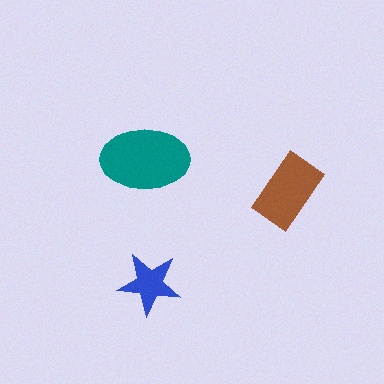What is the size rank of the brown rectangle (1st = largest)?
2nd.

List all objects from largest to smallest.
The teal ellipse, the brown rectangle, the blue star.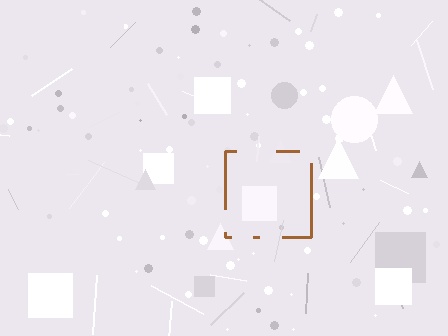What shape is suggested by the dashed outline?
The dashed outline suggests a square.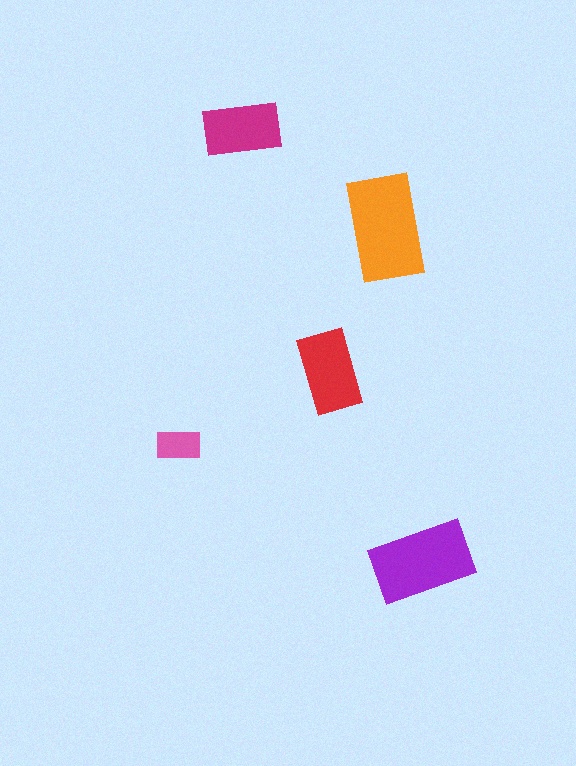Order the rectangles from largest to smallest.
the orange one, the purple one, the red one, the magenta one, the pink one.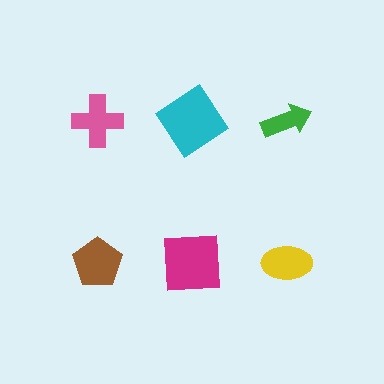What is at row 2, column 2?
A magenta square.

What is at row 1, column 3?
A green arrow.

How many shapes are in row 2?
3 shapes.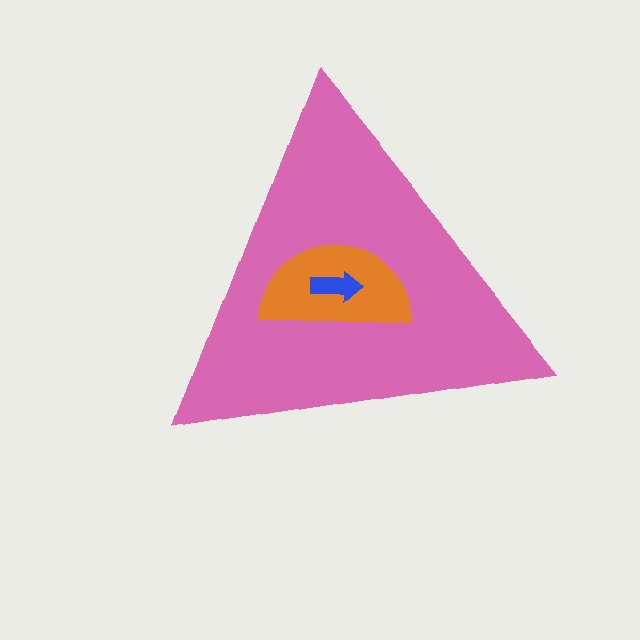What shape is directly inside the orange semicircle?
The blue arrow.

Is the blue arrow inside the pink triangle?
Yes.